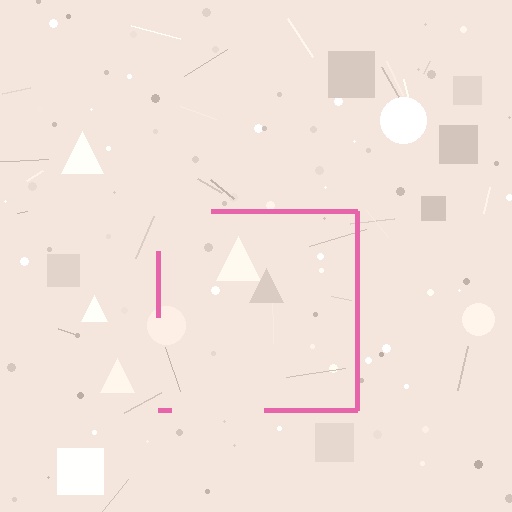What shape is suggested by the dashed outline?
The dashed outline suggests a square.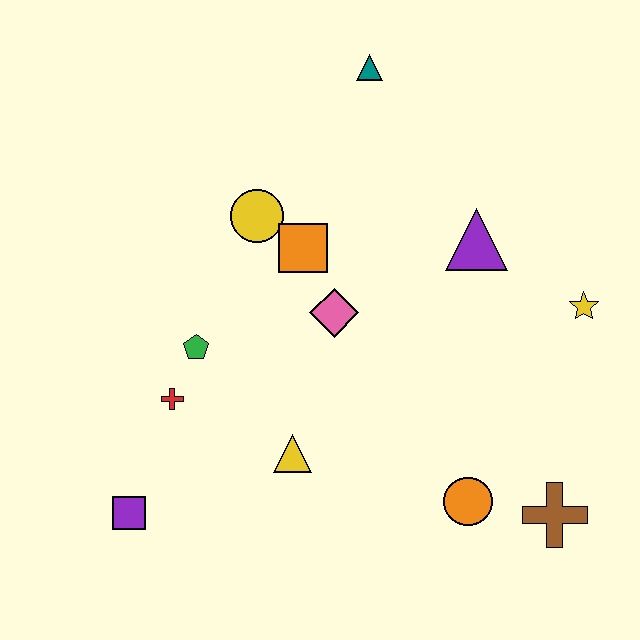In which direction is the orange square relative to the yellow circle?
The orange square is to the right of the yellow circle.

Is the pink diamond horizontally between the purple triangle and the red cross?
Yes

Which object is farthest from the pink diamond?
The brown cross is farthest from the pink diamond.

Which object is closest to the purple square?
The red cross is closest to the purple square.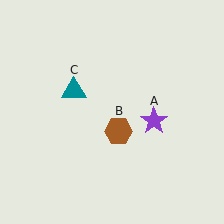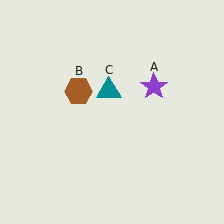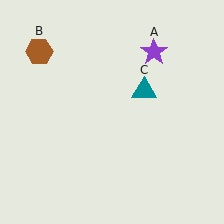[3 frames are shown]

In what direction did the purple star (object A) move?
The purple star (object A) moved up.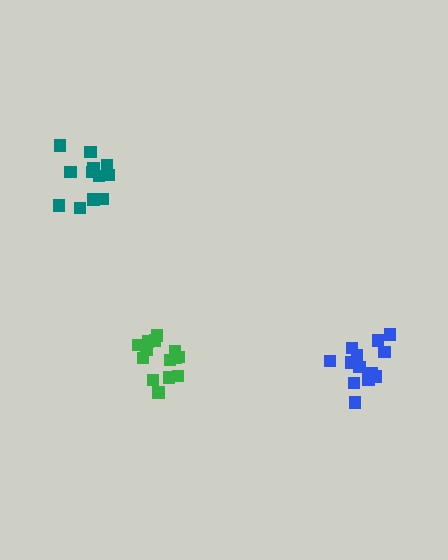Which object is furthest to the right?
The blue cluster is rightmost.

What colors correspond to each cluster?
The clusters are colored: blue, teal, green.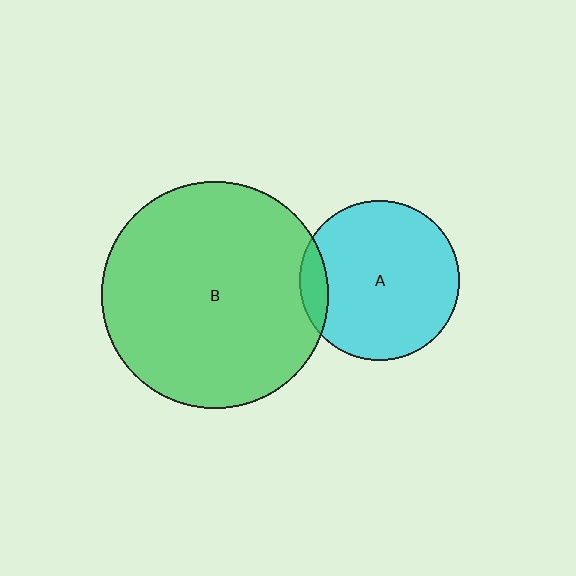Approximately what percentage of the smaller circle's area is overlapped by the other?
Approximately 10%.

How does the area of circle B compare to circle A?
Approximately 2.0 times.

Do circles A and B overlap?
Yes.